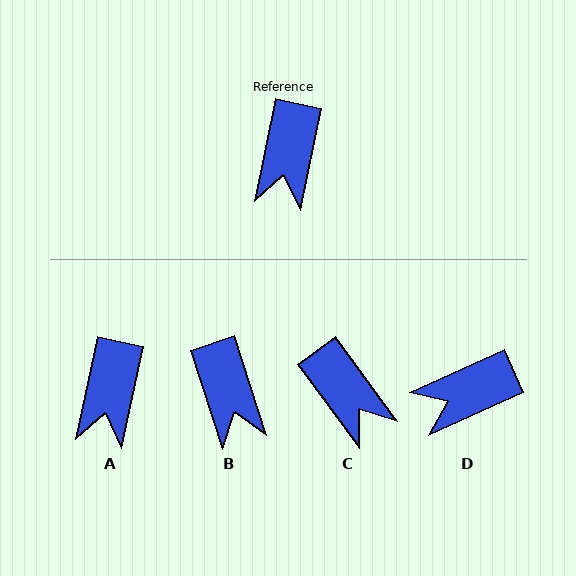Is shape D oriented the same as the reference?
No, it is off by about 54 degrees.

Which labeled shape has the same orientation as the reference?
A.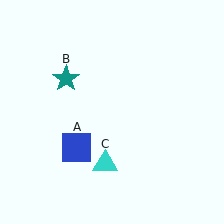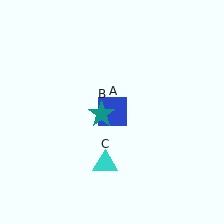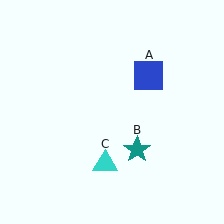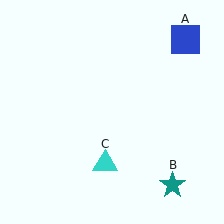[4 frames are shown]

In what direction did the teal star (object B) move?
The teal star (object B) moved down and to the right.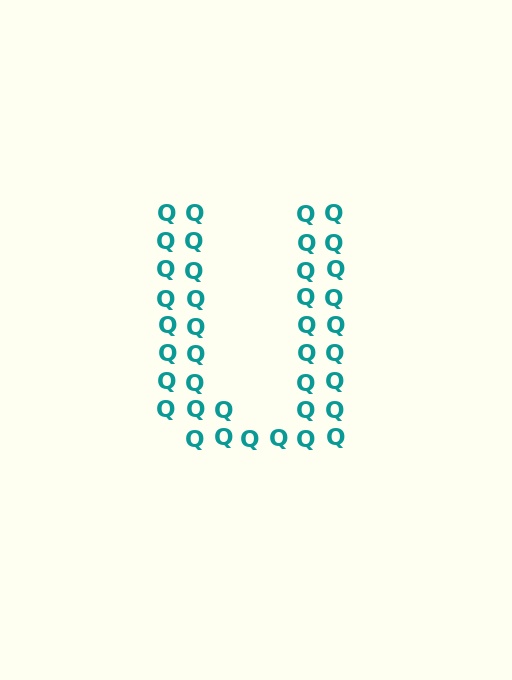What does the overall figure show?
The overall figure shows the letter U.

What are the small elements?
The small elements are letter Q's.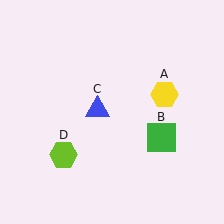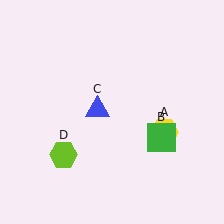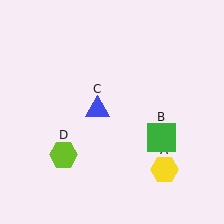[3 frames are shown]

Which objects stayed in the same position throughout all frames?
Green square (object B) and blue triangle (object C) and lime hexagon (object D) remained stationary.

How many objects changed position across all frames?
1 object changed position: yellow hexagon (object A).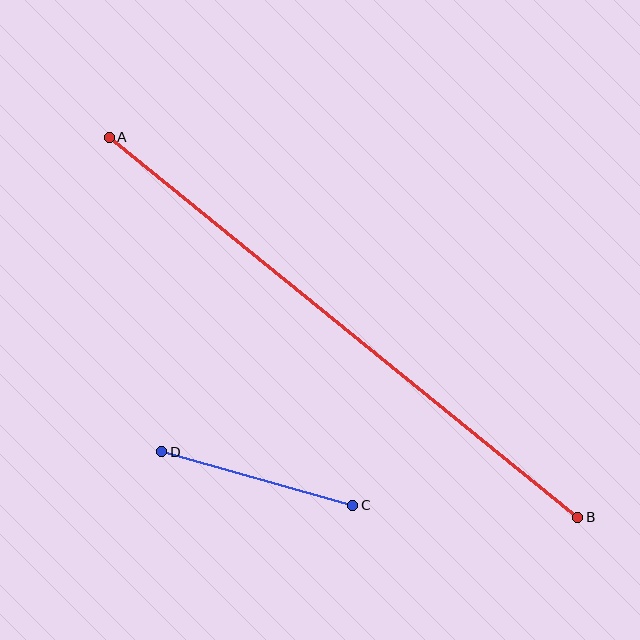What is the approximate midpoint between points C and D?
The midpoint is at approximately (257, 478) pixels.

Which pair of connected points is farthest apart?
Points A and B are farthest apart.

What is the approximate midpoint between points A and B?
The midpoint is at approximately (343, 327) pixels.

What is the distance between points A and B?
The distance is approximately 603 pixels.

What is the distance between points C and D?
The distance is approximately 198 pixels.